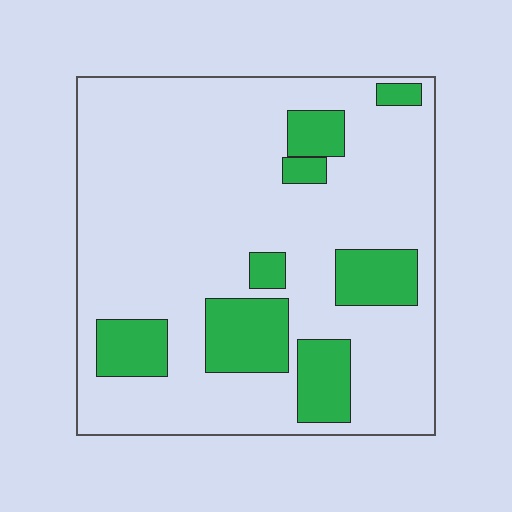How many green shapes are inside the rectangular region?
8.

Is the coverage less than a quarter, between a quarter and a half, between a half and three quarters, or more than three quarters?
Less than a quarter.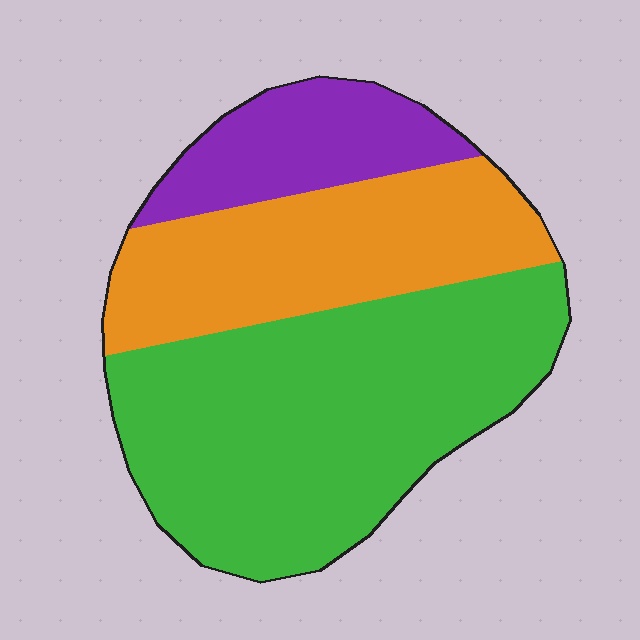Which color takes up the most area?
Green, at roughly 55%.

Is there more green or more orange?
Green.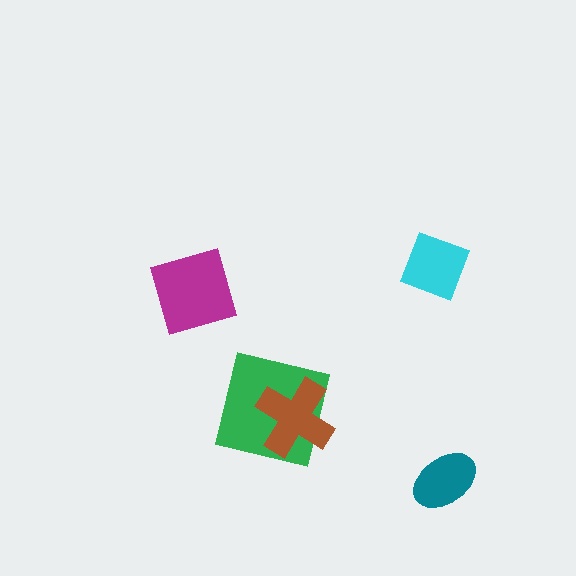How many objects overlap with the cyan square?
0 objects overlap with the cyan square.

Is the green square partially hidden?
Yes, it is partially covered by another shape.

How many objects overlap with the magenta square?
0 objects overlap with the magenta square.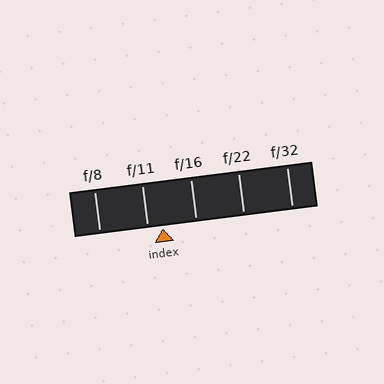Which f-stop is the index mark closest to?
The index mark is closest to f/11.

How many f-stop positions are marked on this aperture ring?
There are 5 f-stop positions marked.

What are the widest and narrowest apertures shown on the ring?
The widest aperture shown is f/8 and the narrowest is f/32.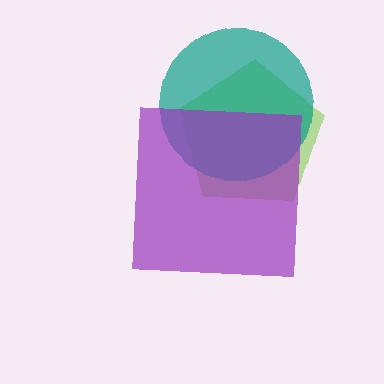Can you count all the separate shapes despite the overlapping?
Yes, there are 3 separate shapes.